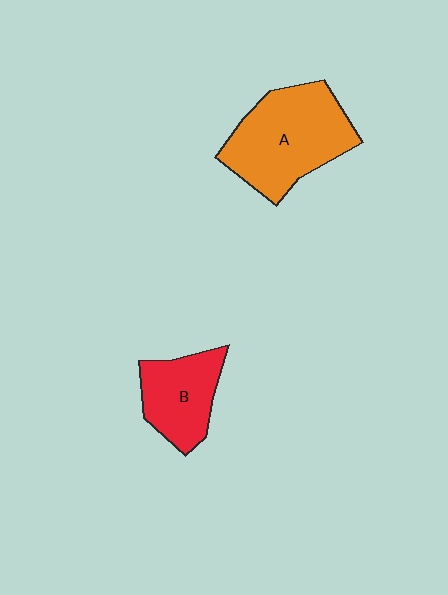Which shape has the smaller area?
Shape B (red).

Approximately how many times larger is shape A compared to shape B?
Approximately 1.6 times.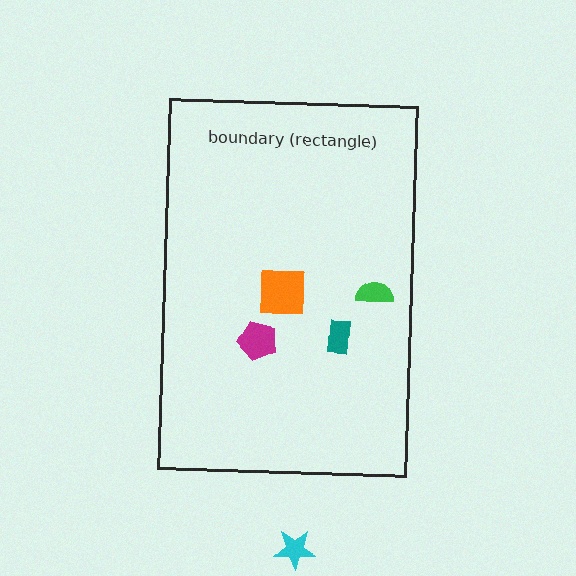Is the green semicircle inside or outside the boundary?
Inside.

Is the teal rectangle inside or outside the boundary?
Inside.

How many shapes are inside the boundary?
4 inside, 1 outside.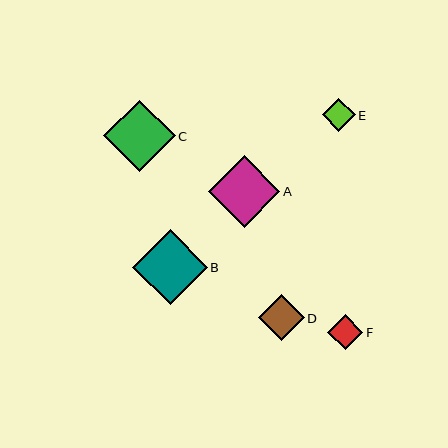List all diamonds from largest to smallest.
From largest to smallest: B, A, C, D, F, E.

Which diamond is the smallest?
Diamond E is the smallest with a size of approximately 33 pixels.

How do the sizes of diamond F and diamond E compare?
Diamond F and diamond E are approximately the same size.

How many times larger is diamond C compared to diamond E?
Diamond C is approximately 2.2 times the size of diamond E.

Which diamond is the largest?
Diamond B is the largest with a size of approximately 75 pixels.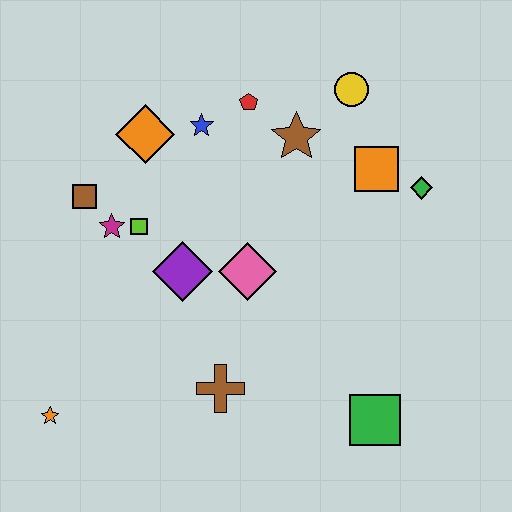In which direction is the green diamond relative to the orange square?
The green diamond is to the right of the orange square.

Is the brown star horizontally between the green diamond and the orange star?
Yes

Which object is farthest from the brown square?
The green square is farthest from the brown square.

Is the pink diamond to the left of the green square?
Yes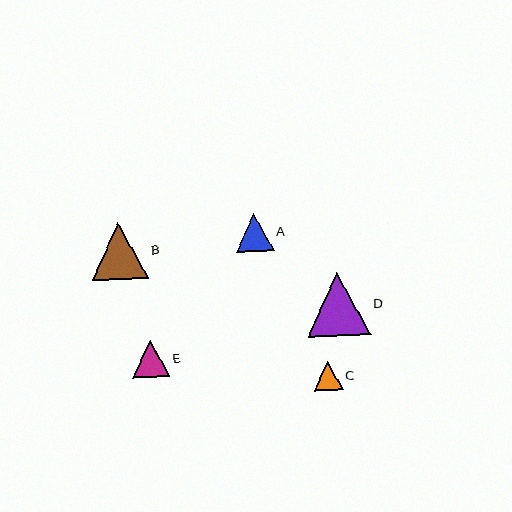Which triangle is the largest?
Triangle D is the largest with a size of approximately 63 pixels.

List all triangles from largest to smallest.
From largest to smallest: D, B, A, E, C.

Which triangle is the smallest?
Triangle C is the smallest with a size of approximately 29 pixels.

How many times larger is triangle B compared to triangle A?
Triangle B is approximately 1.5 times the size of triangle A.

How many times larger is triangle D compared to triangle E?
Triangle D is approximately 1.7 times the size of triangle E.